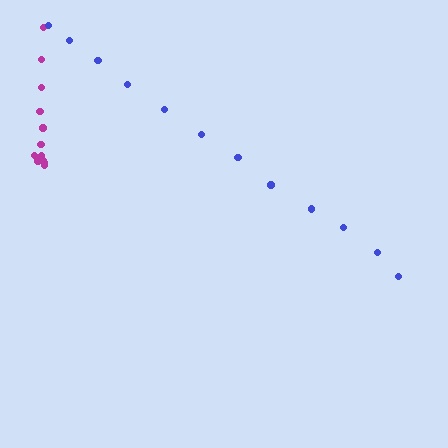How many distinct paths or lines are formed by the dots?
There are 2 distinct paths.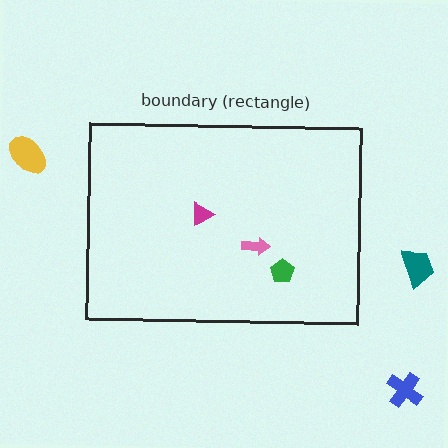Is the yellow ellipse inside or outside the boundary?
Outside.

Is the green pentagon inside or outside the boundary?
Inside.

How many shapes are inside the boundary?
3 inside, 3 outside.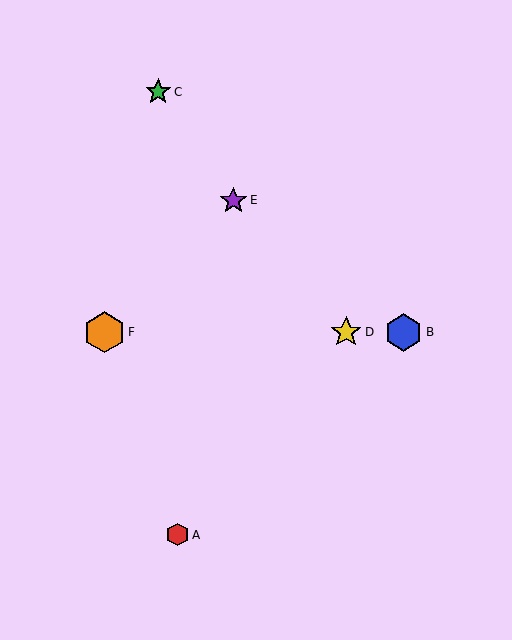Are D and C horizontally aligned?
No, D is at y≈332 and C is at y≈92.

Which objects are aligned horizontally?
Objects B, D, F are aligned horizontally.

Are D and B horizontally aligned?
Yes, both are at y≈332.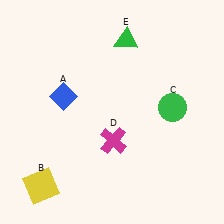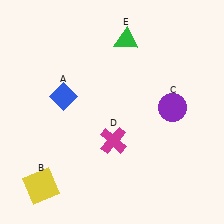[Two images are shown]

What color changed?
The circle (C) changed from green in Image 1 to purple in Image 2.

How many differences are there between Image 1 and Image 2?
There is 1 difference between the two images.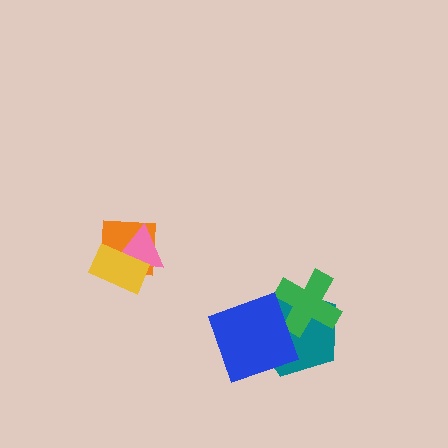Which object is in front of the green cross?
The blue diamond is in front of the green cross.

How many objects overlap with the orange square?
2 objects overlap with the orange square.